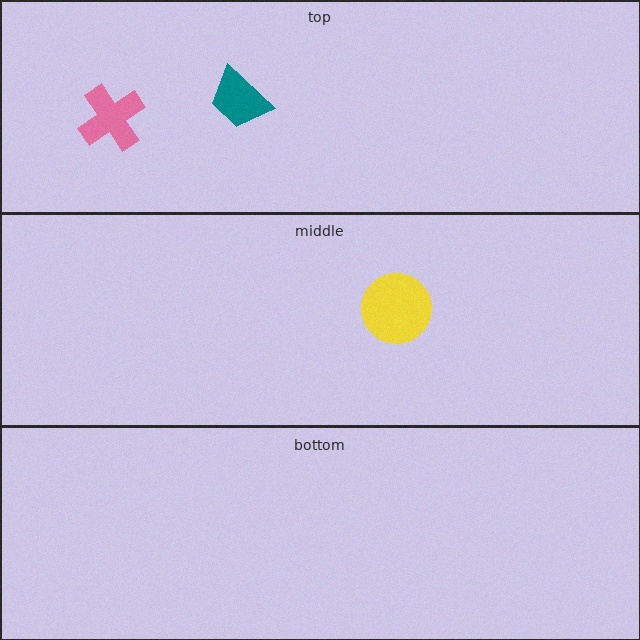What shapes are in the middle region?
The yellow circle.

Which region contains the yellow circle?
The middle region.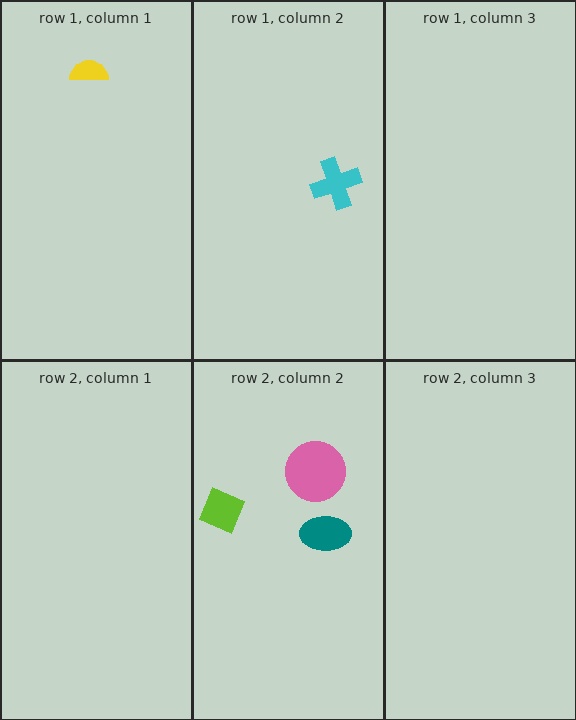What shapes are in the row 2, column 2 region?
The teal ellipse, the pink circle, the lime diamond.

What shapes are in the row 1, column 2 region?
The cyan cross.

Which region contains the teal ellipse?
The row 2, column 2 region.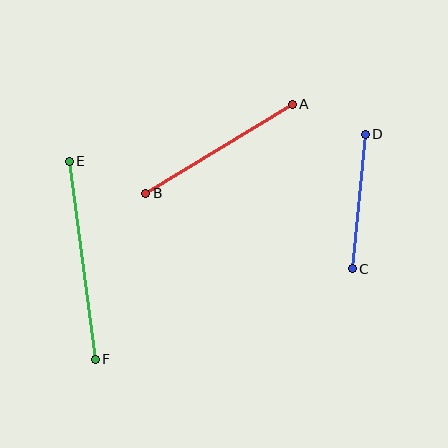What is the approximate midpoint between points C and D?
The midpoint is at approximately (359, 201) pixels.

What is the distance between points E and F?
The distance is approximately 199 pixels.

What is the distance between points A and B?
The distance is approximately 171 pixels.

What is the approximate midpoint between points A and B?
The midpoint is at approximately (219, 149) pixels.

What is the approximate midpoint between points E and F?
The midpoint is at approximately (82, 260) pixels.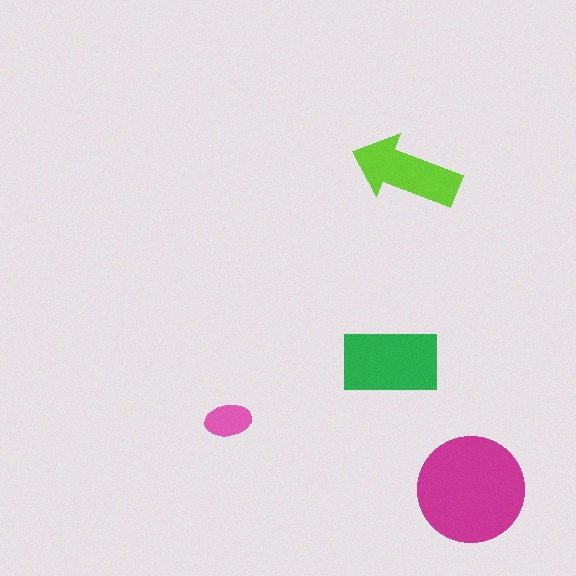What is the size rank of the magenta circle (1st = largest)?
1st.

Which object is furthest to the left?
The pink ellipse is leftmost.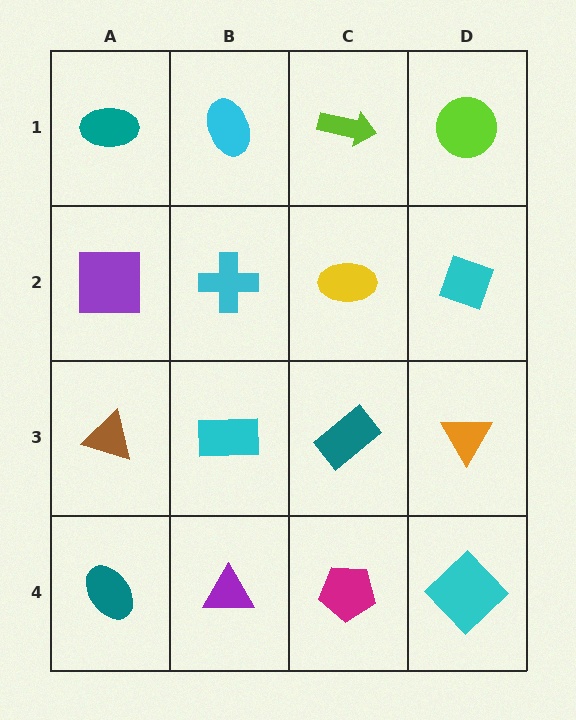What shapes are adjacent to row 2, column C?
A lime arrow (row 1, column C), a teal rectangle (row 3, column C), a cyan cross (row 2, column B), a cyan diamond (row 2, column D).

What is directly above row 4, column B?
A cyan rectangle.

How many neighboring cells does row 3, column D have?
3.